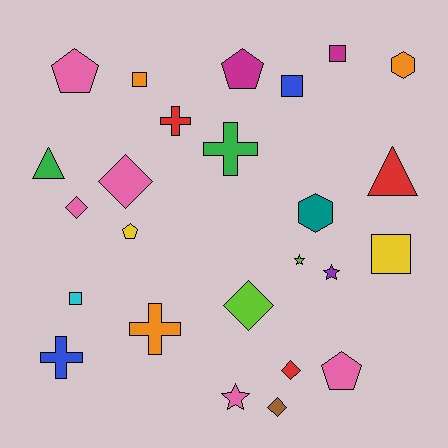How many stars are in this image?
There are 3 stars.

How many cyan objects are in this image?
There is 1 cyan object.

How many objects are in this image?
There are 25 objects.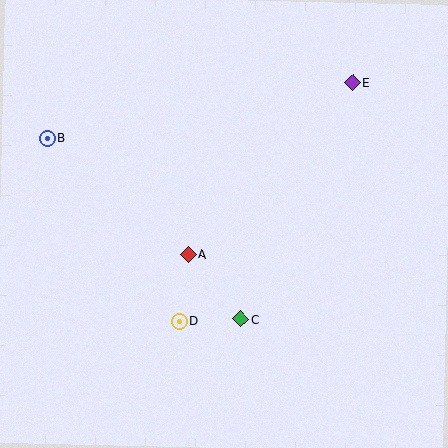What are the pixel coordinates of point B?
Point B is at (47, 138).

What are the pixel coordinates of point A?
Point A is at (189, 254).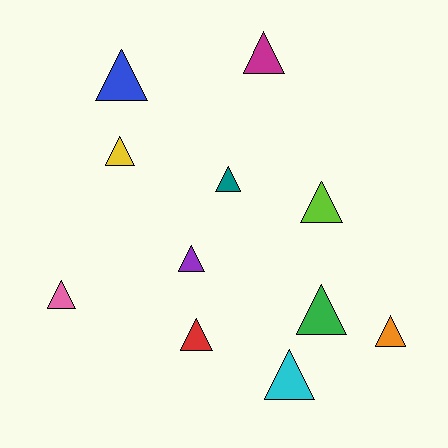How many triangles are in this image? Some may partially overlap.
There are 11 triangles.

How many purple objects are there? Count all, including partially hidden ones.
There is 1 purple object.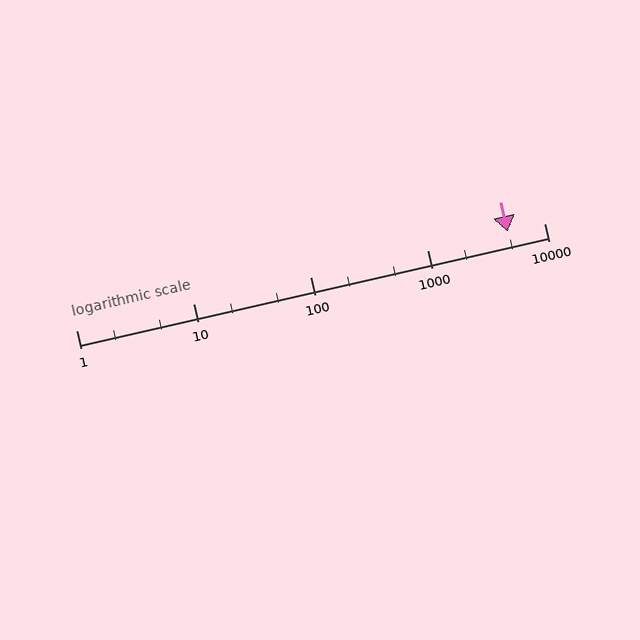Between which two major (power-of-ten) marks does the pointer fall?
The pointer is between 1000 and 10000.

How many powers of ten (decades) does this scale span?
The scale spans 4 decades, from 1 to 10000.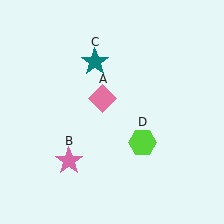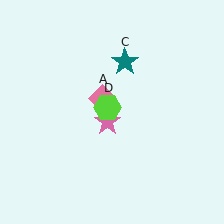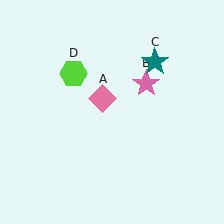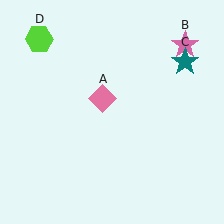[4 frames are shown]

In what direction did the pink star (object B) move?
The pink star (object B) moved up and to the right.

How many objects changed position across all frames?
3 objects changed position: pink star (object B), teal star (object C), lime hexagon (object D).